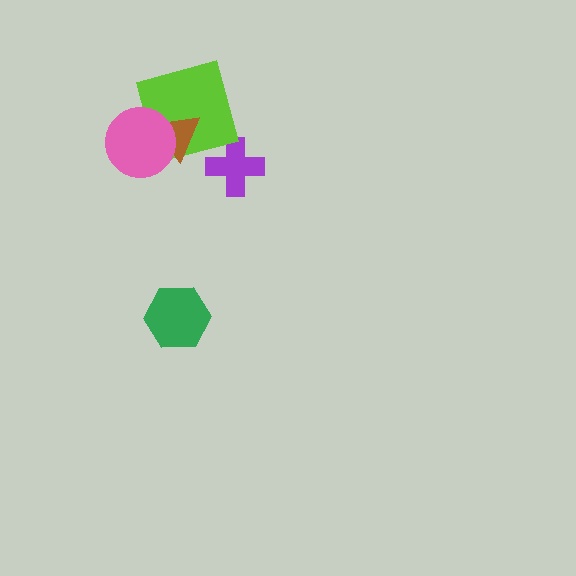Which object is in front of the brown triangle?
The pink circle is in front of the brown triangle.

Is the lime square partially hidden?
Yes, it is partially covered by another shape.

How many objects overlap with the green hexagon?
0 objects overlap with the green hexagon.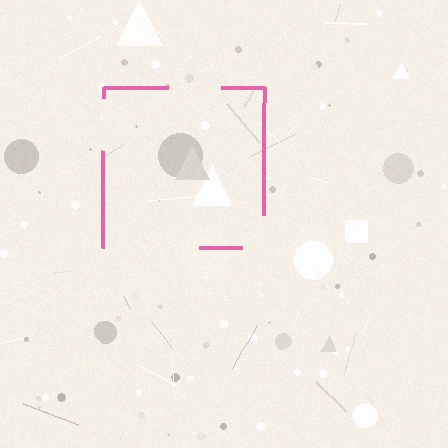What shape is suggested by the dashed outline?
The dashed outline suggests a square.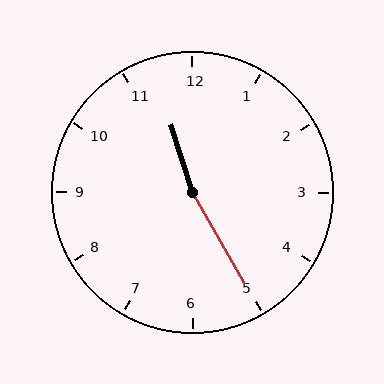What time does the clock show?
11:25.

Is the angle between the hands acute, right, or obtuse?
It is obtuse.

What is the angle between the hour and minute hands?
Approximately 168 degrees.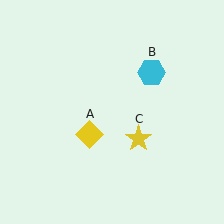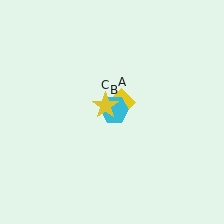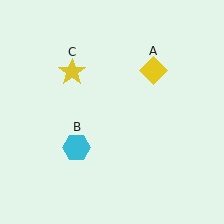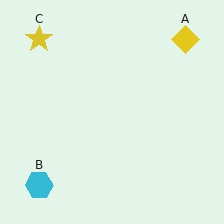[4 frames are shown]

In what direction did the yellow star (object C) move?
The yellow star (object C) moved up and to the left.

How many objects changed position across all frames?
3 objects changed position: yellow diamond (object A), cyan hexagon (object B), yellow star (object C).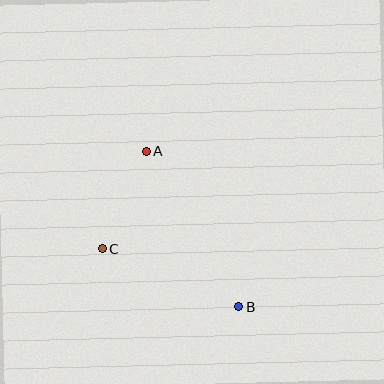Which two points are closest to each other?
Points A and C are closest to each other.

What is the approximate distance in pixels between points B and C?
The distance between B and C is approximately 148 pixels.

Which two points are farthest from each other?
Points A and B are farthest from each other.